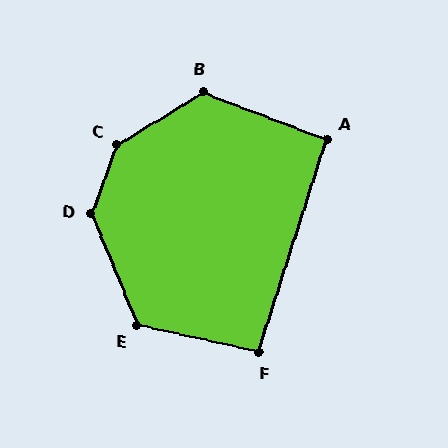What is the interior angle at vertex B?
Approximately 128 degrees (obtuse).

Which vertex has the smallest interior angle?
A, at approximately 93 degrees.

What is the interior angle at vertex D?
Approximately 137 degrees (obtuse).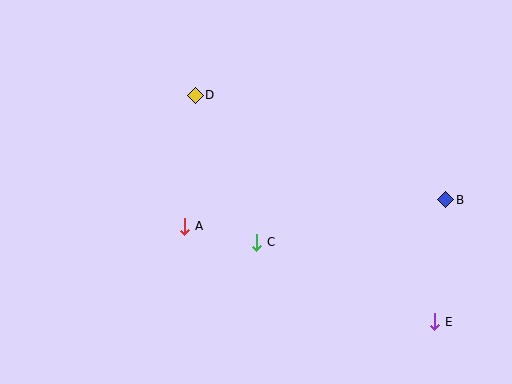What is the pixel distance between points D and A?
The distance between D and A is 131 pixels.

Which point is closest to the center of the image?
Point C at (257, 242) is closest to the center.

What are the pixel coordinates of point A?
Point A is at (185, 226).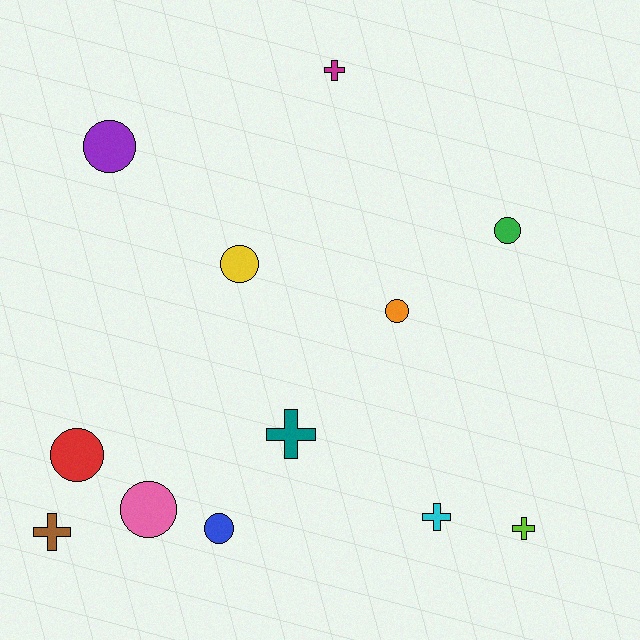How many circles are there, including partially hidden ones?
There are 7 circles.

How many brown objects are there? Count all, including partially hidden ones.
There is 1 brown object.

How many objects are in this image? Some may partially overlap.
There are 12 objects.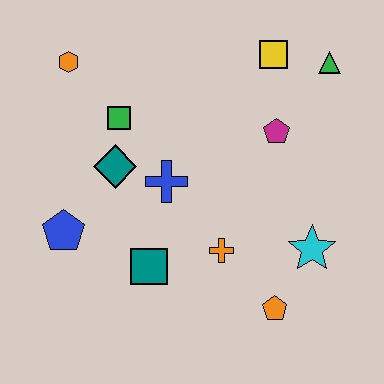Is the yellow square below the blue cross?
No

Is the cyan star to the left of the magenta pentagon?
No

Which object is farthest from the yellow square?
The blue pentagon is farthest from the yellow square.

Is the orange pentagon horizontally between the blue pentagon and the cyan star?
Yes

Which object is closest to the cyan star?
The orange pentagon is closest to the cyan star.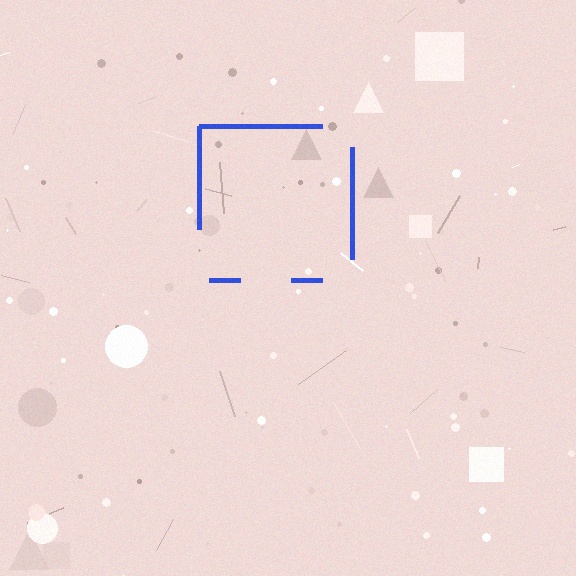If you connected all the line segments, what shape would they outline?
They would outline a square.